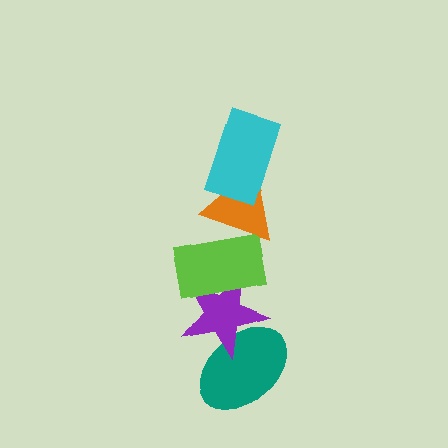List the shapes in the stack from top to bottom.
From top to bottom: the cyan rectangle, the orange triangle, the lime rectangle, the purple star, the teal ellipse.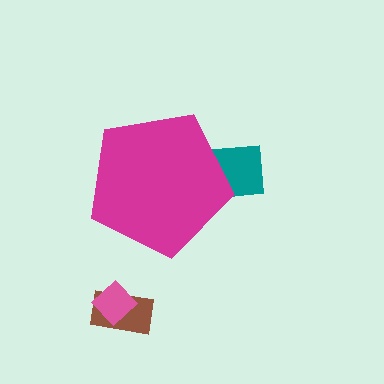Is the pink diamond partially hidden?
No, the pink diamond is fully visible.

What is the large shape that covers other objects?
A magenta pentagon.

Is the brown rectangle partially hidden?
No, the brown rectangle is fully visible.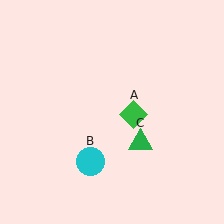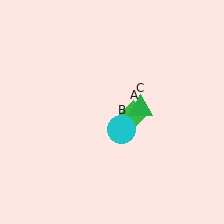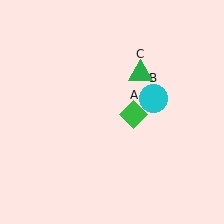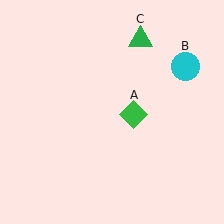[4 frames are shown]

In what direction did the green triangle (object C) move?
The green triangle (object C) moved up.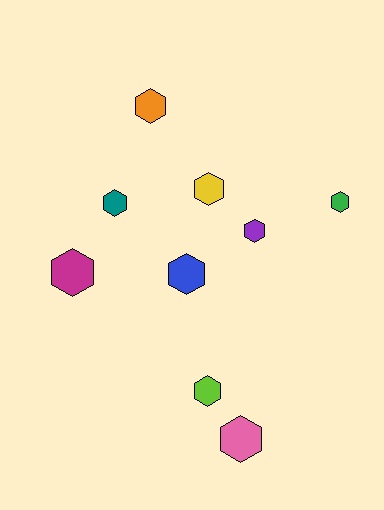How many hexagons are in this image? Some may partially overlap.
There are 9 hexagons.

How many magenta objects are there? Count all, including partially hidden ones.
There is 1 magenta object.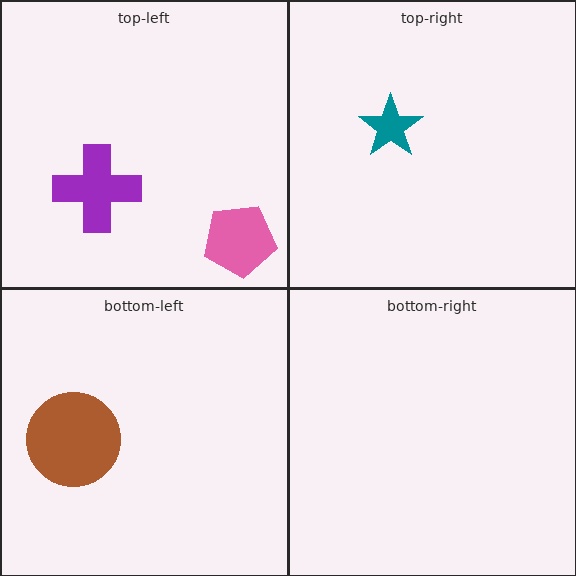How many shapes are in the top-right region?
1.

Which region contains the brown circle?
The bottom-left region.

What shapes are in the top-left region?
The purple cross, the pink pentagon.